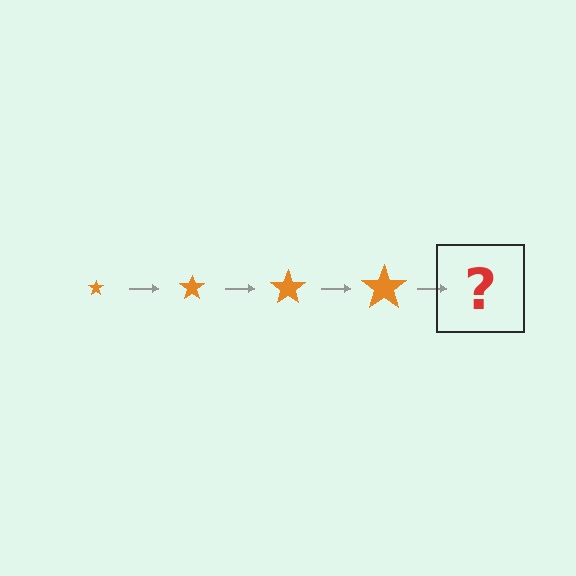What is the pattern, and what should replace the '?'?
The pattern is that the star gets progressively larger each step. The '?' should be an orange star, larger than the previous one.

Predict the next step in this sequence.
The next step is an orange star, larger than the previous one.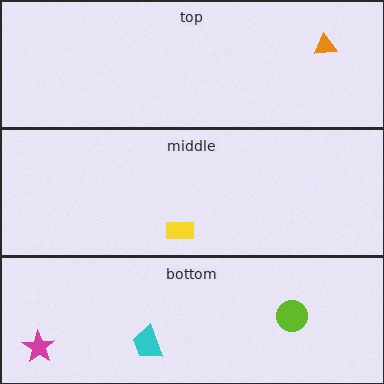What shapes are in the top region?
The orange triangle.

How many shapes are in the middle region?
1.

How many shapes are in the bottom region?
3.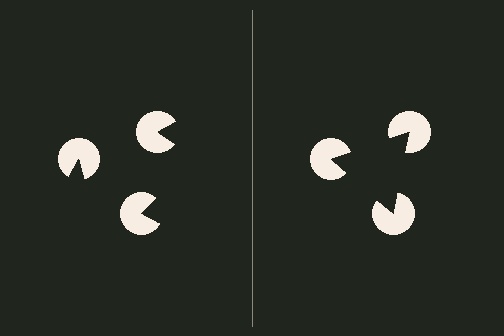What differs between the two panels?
The pac-man discs are positioned identically on both sides; only the wedge orientations differ. On the right they align to a triangle; on the left they are misaligned.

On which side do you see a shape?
An illusory triangle appears on the right side. On the left side the wedge cuts are rotated, so no coherent shape forms.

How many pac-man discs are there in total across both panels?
6 — 3 on each side.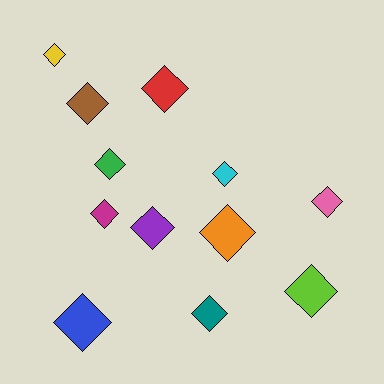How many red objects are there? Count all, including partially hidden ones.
There is 1 red object.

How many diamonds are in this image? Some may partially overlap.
There are 12 diamonds.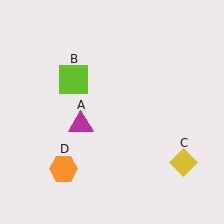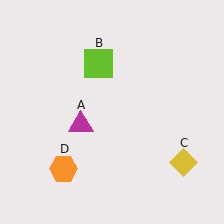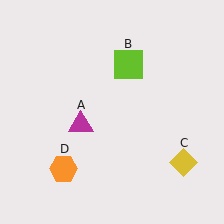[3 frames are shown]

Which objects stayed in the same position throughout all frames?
Magenta triangle (object A) and yellow diamond (object C) and orange hexagon (object D) remained stationary.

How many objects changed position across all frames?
1 object changed position: lime square (object B).